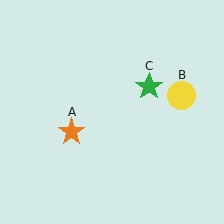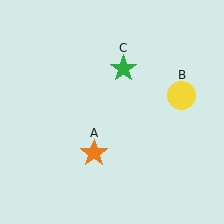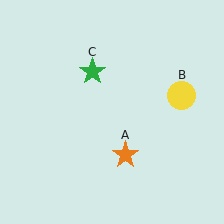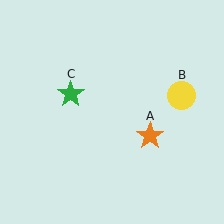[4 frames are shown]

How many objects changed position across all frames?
2 objects changed position: orange star (object A), green star (object C).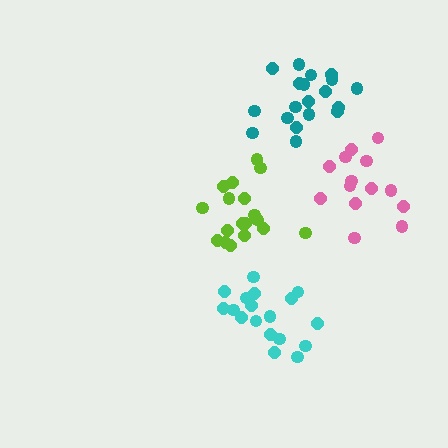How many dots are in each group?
Group 1: 18 dots, Group 2: 14 dots, Group 3: 19 dots, Group 4: 18 dots (69 total).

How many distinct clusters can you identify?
There are 4 distinct clusters.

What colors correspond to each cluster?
The clusters are colored: lime, pink, teal, cyan.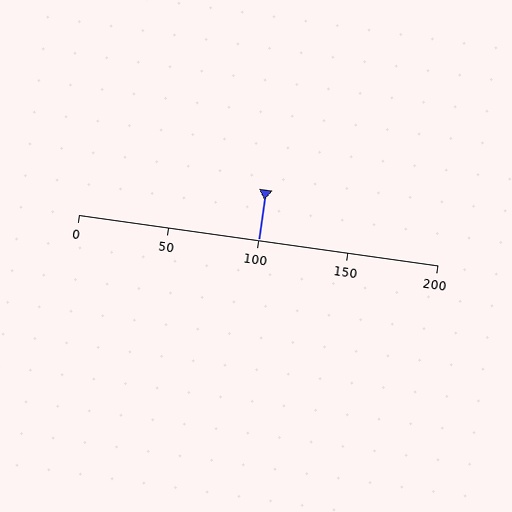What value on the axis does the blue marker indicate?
The marker indicates approximately 100.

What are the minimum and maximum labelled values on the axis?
The axis runs from 0 to 200.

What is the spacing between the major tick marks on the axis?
The major ticks are spaced 50 apart.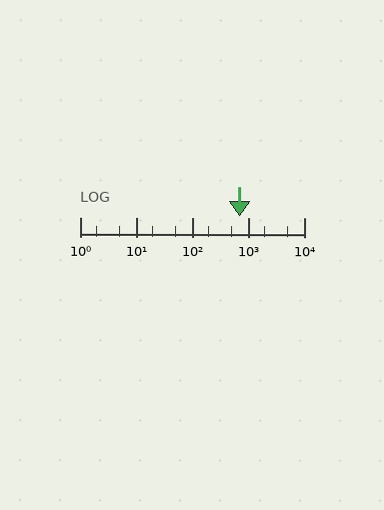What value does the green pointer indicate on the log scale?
The pointer indicates approximately 700.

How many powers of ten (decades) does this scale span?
The scale spans 4 decades, from 1 to 10000.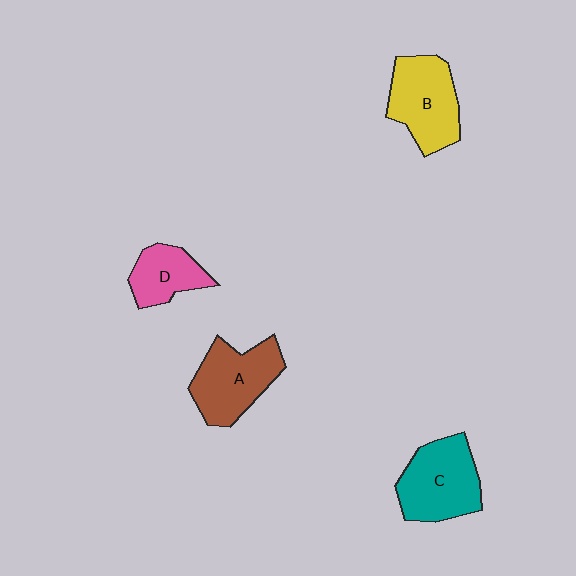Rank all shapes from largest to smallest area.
From largest to smallest: C (teal), B (yellow), A (brown), D (pink).